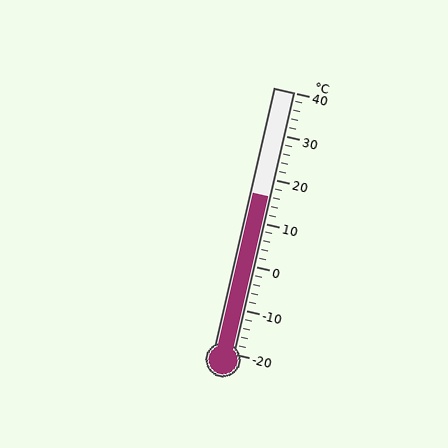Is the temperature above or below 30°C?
The temperature is below 30°C.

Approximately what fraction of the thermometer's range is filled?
The thermometer is filled to approximately 60% of its range.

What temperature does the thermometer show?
The thermometer shows approximately 16°C.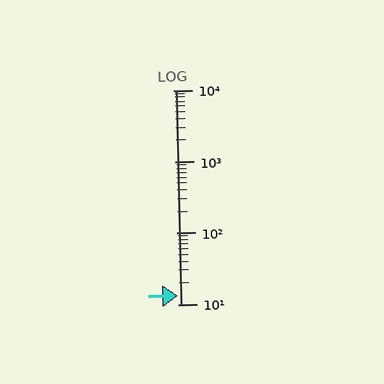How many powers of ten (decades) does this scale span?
The scale spans 3 decades, from 10 to 10000.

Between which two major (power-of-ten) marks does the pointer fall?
The pointer is between 10 and 100.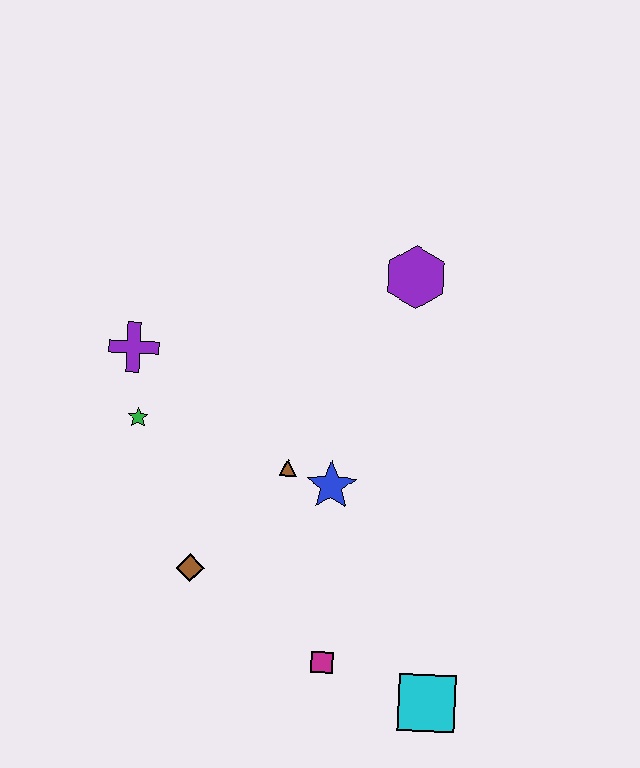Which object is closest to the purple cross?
The green star is closest to the purple cross.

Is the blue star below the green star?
Yes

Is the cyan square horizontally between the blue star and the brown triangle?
No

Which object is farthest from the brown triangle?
The cyan square is farthest from the brown triangle.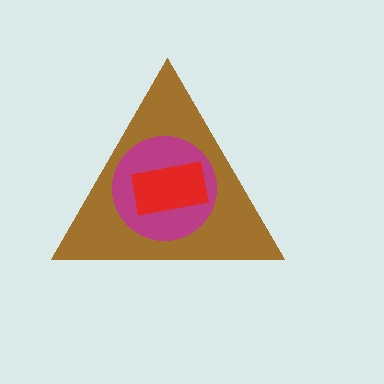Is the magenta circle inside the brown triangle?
Yes.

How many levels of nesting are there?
3.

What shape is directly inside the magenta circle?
The red rectangle.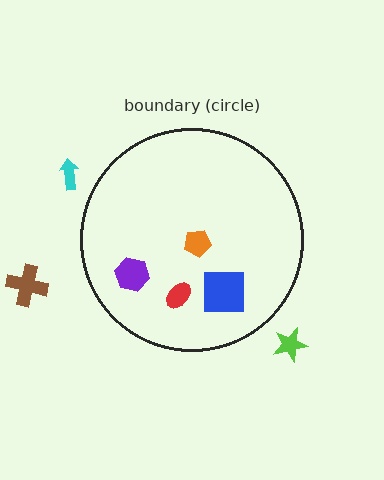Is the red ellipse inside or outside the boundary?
Inside.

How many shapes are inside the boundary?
4 inside, 3 outside.